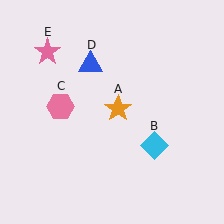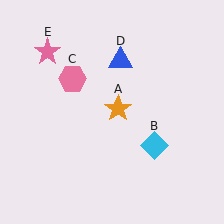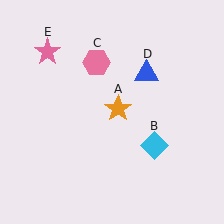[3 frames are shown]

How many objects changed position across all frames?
2 objects changed position: pink hexagon (object C), blue triangle (object D).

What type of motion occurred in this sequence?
The pink hexagon (object C), blue triangle (object D) rotated clockwise around the center of the scene.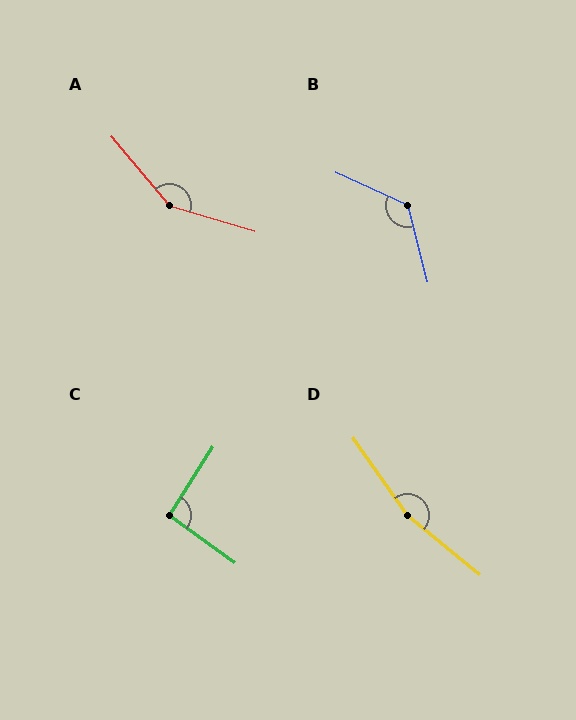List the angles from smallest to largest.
C (94°), B (129°), A (147°), D (165°).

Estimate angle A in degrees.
Approximately 147 degrees.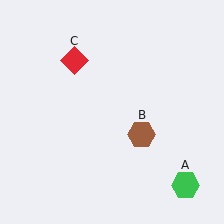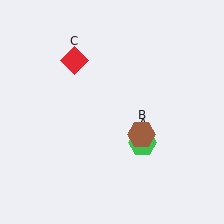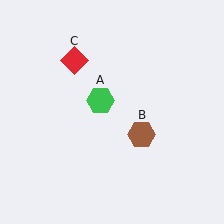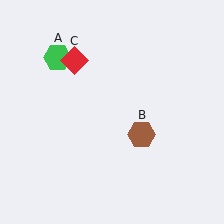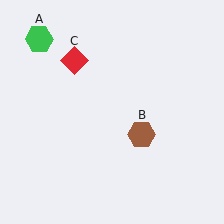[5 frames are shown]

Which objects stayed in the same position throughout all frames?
Brown hexagon (object B) and red diamond (object C) remained stationary.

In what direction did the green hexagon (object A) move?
The green hexagon (object A) moved up and to the left.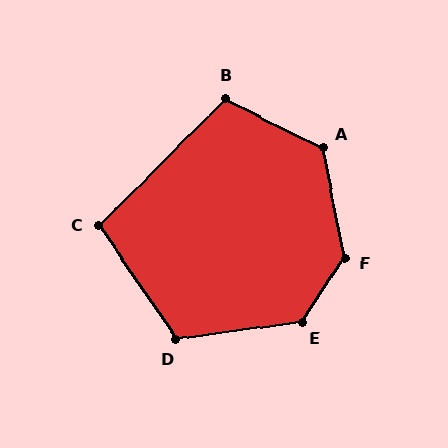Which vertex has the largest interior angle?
F, at approximately 136 degrees.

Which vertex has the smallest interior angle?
C, at approximately 101 degrees.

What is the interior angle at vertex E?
Approximately 132 degrees (obtuse).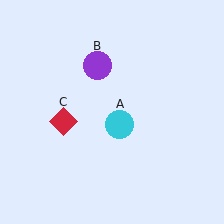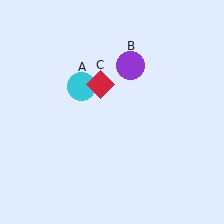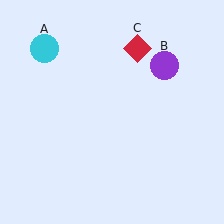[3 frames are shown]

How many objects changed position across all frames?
3 objects changed position: cyan circle (object A), purple circle (object B), red diamond (object C).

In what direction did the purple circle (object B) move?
The purple circle (object B) moved right.